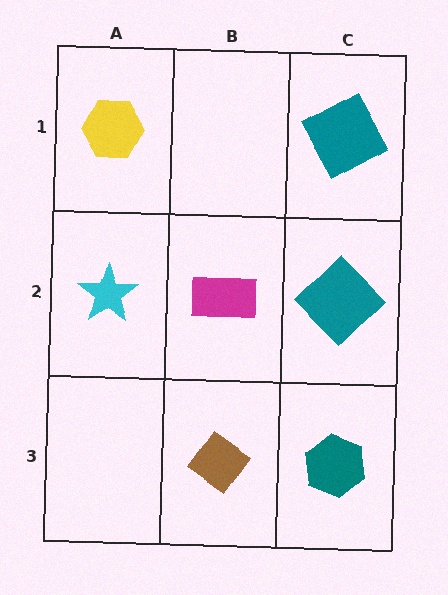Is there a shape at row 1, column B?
No, that cell is empty.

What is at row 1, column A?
A yellow hexagon.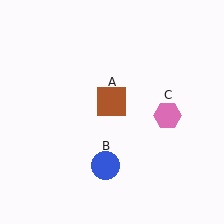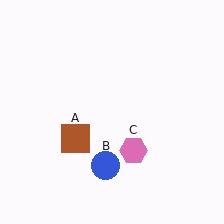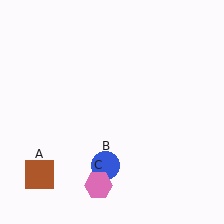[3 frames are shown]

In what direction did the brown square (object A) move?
The brown square (object A) moved down and to the left.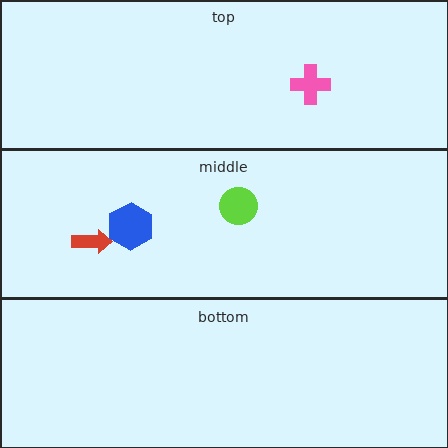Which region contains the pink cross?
The top region.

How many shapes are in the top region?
1.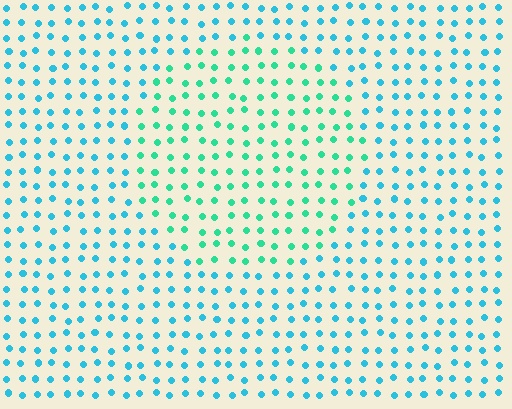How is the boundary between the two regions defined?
The boundary is defined purely by a slight shift in hue (about 34 degrees). Spacing, size, and orientation are identical on both sides.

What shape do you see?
I see a circle.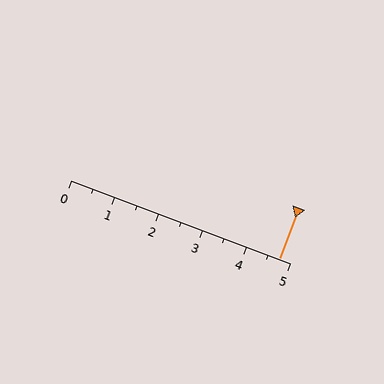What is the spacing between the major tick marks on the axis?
The major ticks are spaced 1 apart.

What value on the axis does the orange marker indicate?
The marker indicates approximately 4.8.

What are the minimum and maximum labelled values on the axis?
The axis runs from 0 to 5.